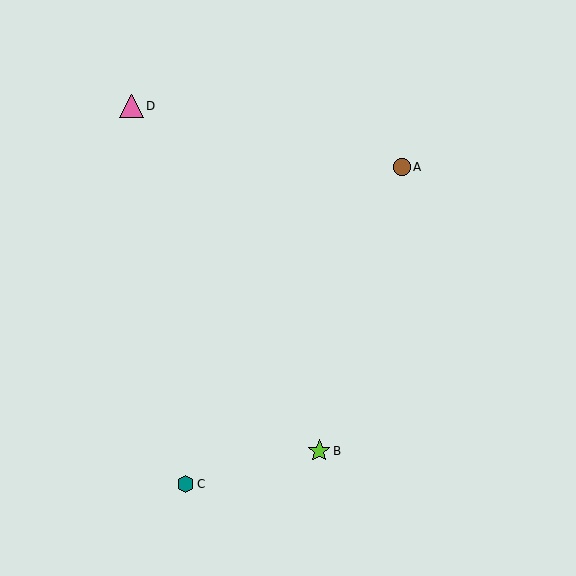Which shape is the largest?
The pink triangle (labeled D) is the largest.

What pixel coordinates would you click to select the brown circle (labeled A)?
Click at (402, 167) to select the brown circle A.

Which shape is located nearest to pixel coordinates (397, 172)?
The brown circle (labeled A) at (402, 167) is nearest to that location.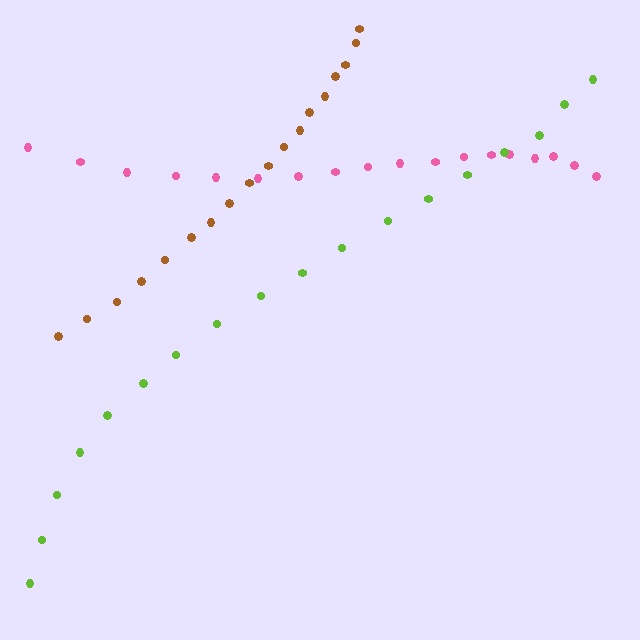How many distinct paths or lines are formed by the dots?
There are 3 distinct paths.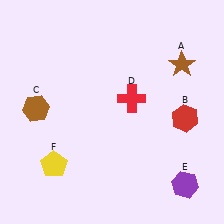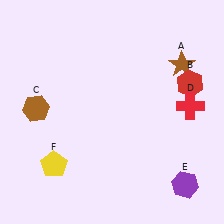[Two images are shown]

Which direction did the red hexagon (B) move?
The red hexagon (B) moved up.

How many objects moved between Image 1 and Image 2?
2 objects moved between the two images.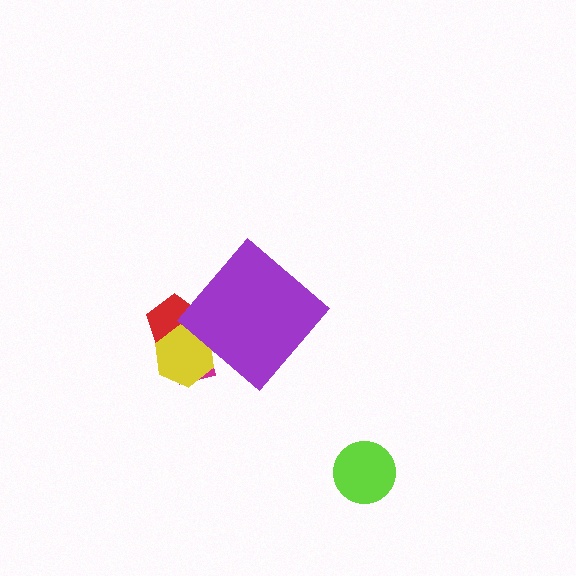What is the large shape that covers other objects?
A purple diamond.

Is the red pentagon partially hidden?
Yes, the red pentagon is partially hidden behind the purple diamond.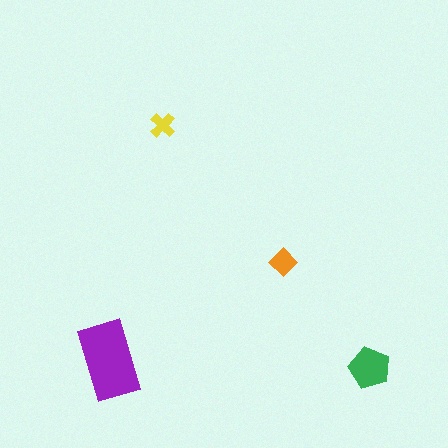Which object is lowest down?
The green pentagon is bottommost.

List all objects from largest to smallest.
The purple rectangle, the green pentagon, the orange diamond, the yellow cross.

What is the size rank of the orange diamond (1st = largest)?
3rd.